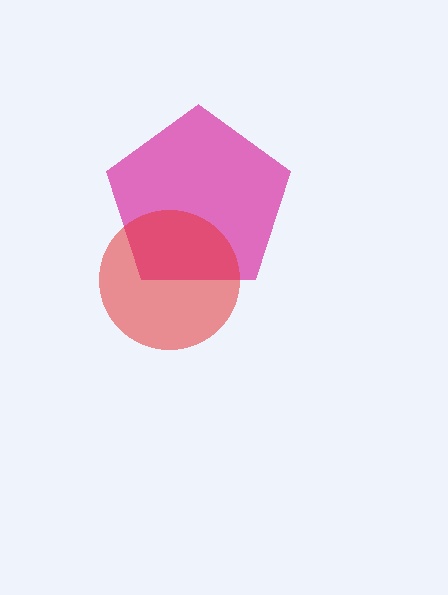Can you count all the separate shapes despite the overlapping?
Yes, there are 2 separate shapes.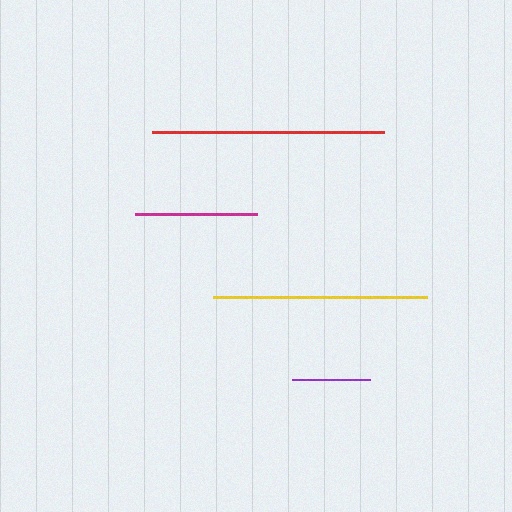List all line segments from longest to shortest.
From longest to shortest: red, yellow, magenta, purple.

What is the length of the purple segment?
The purple segment is approximately 78 pixels long.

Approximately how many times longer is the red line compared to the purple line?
The red line is approximately 3.0 times the length of the purple line.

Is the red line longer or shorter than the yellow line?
The red line is longer than the yellow line.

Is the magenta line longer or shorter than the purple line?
The magenta line is longer than the purple line.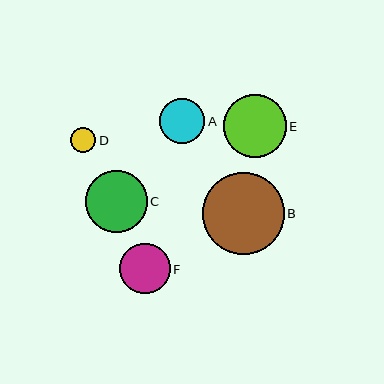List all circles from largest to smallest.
From largest to smallest: B, E, C, F, A, D.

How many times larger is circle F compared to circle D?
Circle F is approximately 2.0 times the size of circle D.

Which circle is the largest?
Circle B is the largest with a size of approximately 82 pixels.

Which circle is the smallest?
Circle D is the smallest with a size of approximately 25 pixels.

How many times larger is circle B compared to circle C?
Circle B is approximately 1.3 times the size of circle C.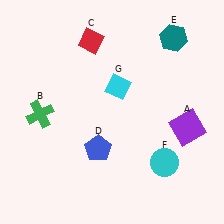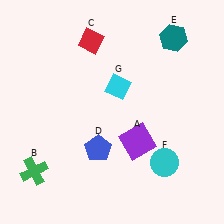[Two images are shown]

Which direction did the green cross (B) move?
The green cross (B) moved down.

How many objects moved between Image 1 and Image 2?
2 objects moved between the two images.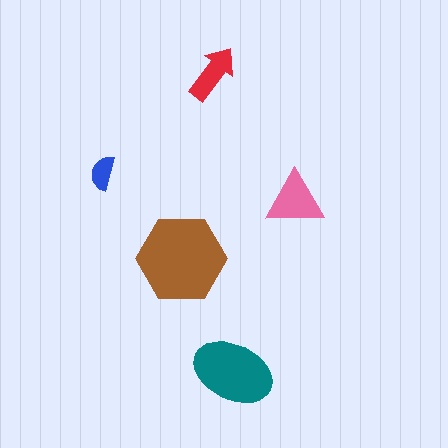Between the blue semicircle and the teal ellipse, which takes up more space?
The teal ellipse.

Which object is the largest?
The brown hexagon.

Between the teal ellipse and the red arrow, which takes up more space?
The teal ellipse.